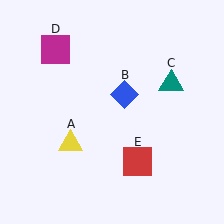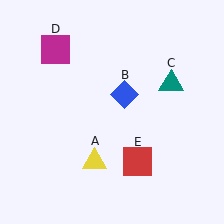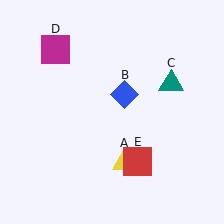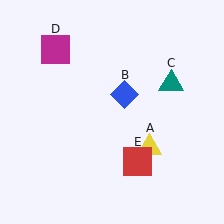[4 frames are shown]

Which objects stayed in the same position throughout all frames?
Blue diamond (object B) and teal triangle (object C) and magenta square (object D) and red square (object E) remained stationary.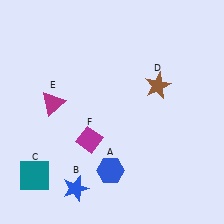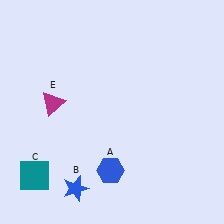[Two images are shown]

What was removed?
The magenta diamond (F), the brown star (D) were removed in Image 2.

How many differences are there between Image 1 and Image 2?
There are 2 differences between the two images.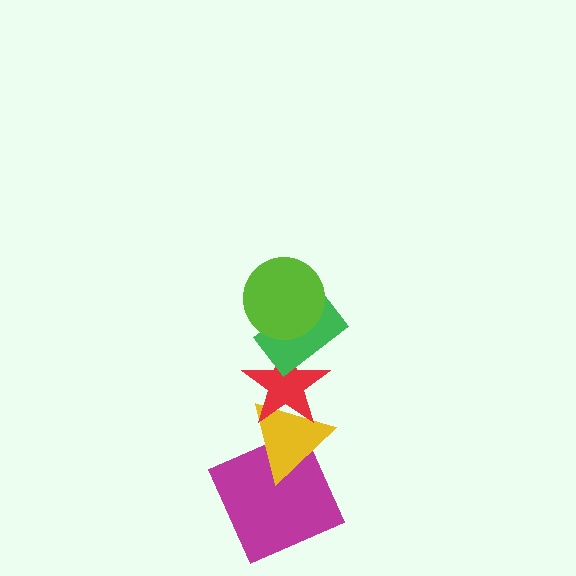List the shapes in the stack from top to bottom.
From top to bottom: the lime circle, the green rectangle, the red star, the yellow triangle, the magenta square.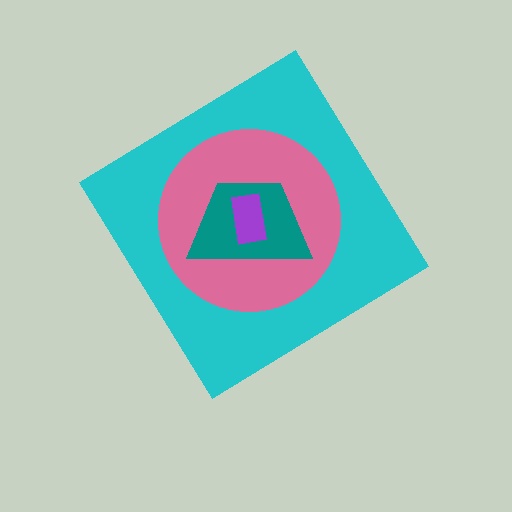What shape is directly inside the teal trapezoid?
The purple rectangle.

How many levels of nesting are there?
4.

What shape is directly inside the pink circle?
The teal trapezoid.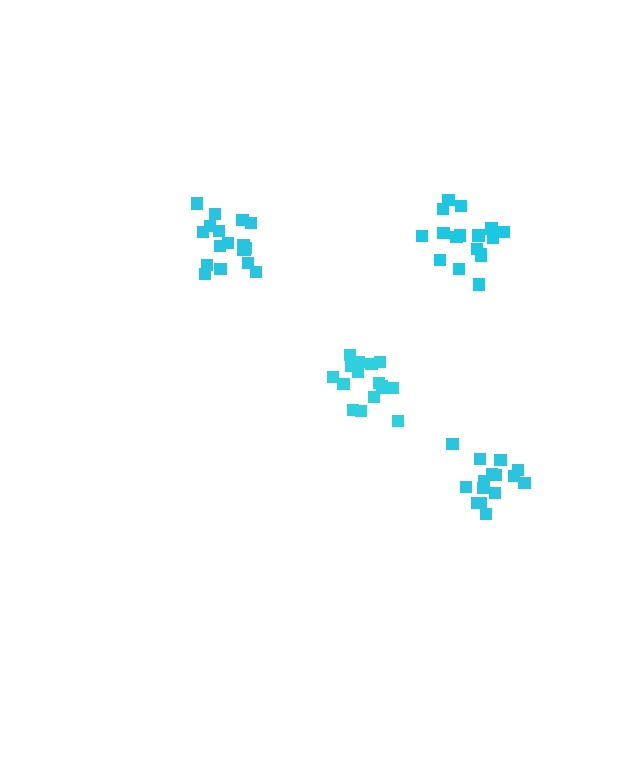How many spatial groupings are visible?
There are 4 spatial groupings.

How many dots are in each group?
Group 1: 16 dots, Group 2: 18 dots, Group 3: 18 dots, Group 4: 16 dots (68 total).